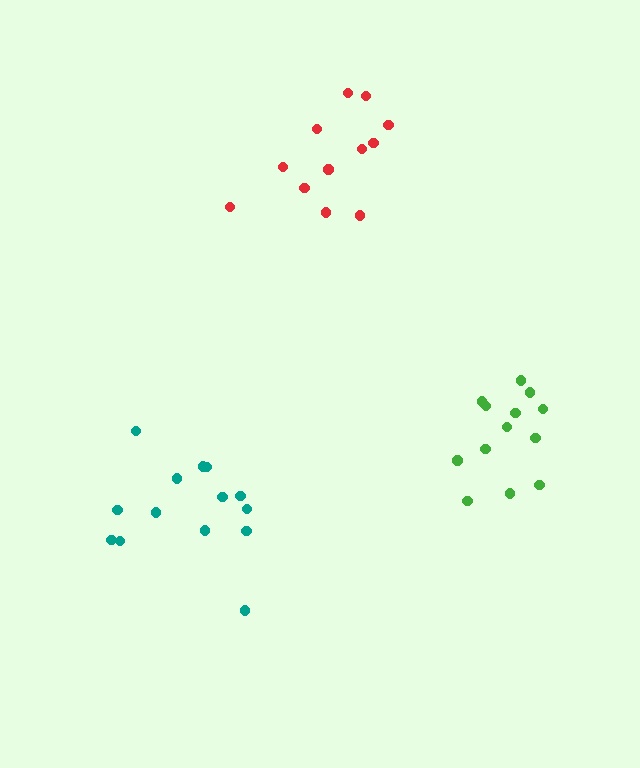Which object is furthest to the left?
The teal cluster is leftmost.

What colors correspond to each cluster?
The clusters are colored: teal, red, green.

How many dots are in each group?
Group 1: 14 dots, Group 2: 12 dots, Group 3: 13 dots (39 total).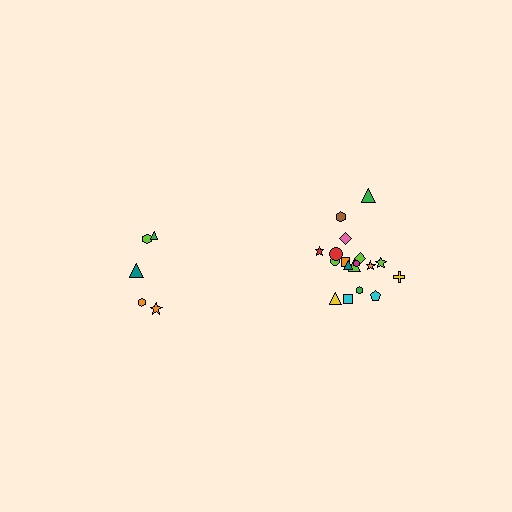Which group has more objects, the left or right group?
The right group.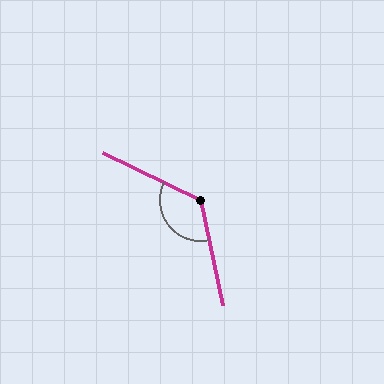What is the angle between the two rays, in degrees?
Approximately 127 degrees.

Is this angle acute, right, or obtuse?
It is obtuse.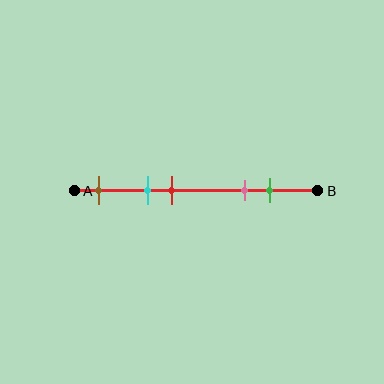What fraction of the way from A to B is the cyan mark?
The cyan mark is approximately 30% (0.3) of the way from A to B.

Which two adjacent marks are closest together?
The cyan and red marks are the closest adjacent pair.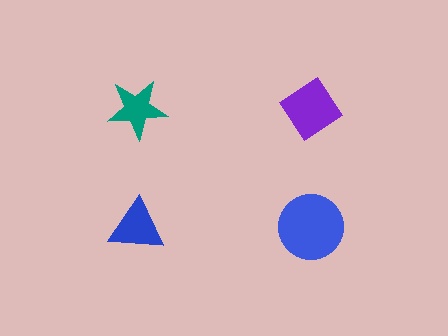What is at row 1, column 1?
A teal star.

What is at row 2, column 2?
A blue circle.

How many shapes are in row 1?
2 shapes.